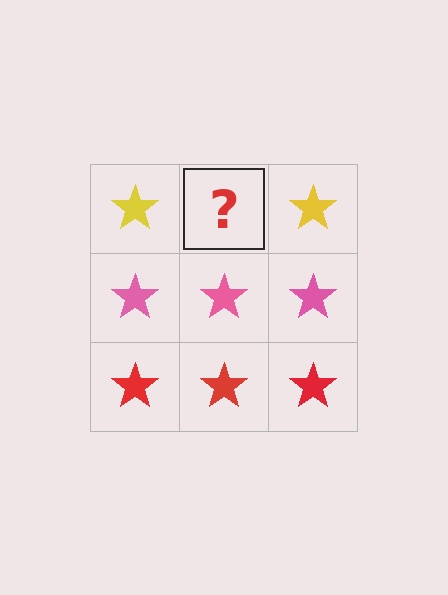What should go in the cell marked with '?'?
The missing cell should contain a yellow star.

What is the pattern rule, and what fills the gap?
The rule is that each row has a consistent color. The gap should be filled with a yellow star.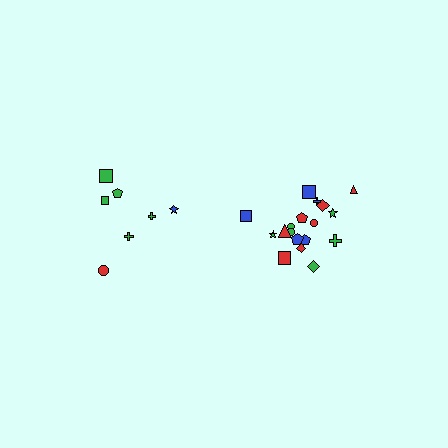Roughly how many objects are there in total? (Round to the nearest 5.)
Roughly 25 objects in total.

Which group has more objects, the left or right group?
The right group.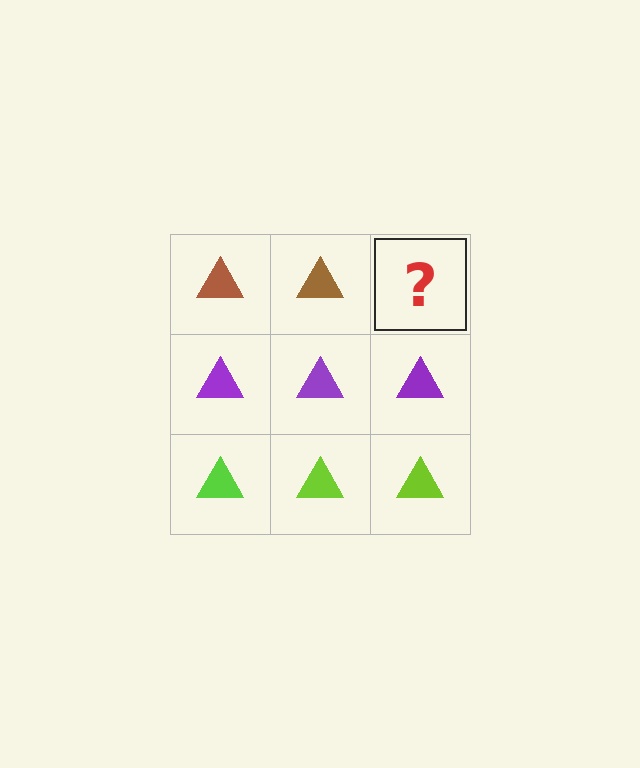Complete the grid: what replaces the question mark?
The question mark should be replaced with a brown triangle.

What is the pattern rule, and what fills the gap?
The rule is that each row has a consistent color. The gap should be filled with a brown triangle.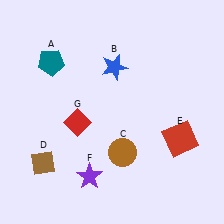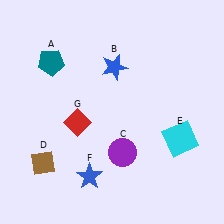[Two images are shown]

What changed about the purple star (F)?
In Image 1, F is purple. In Image 2, it changed to blue.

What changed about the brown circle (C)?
In Image 1, C is brown. In Image 2, it changed to purple.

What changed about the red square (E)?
In Image 1, E is red. In Image 2, it changed to cyan.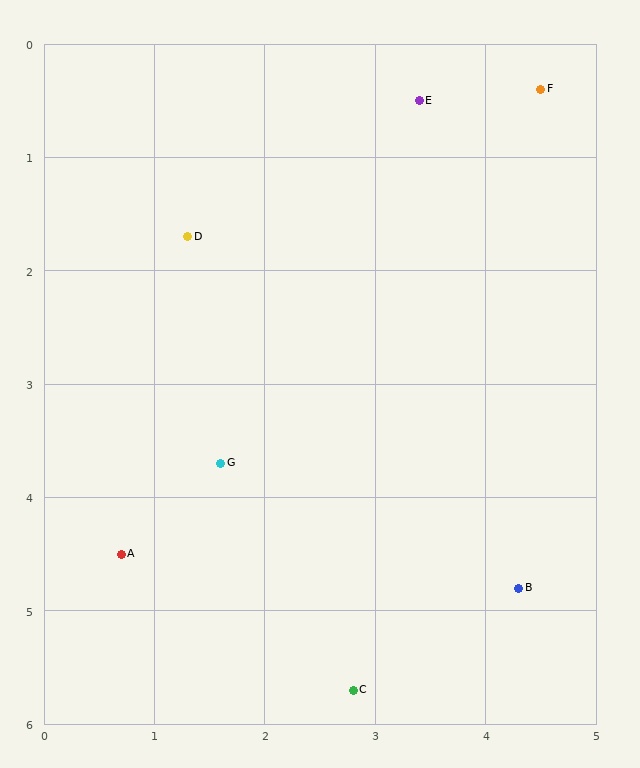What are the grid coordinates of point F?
Point F is at approximately (4.5, 0.4).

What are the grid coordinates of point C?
Point C is at approximately (2.8, 5.7).